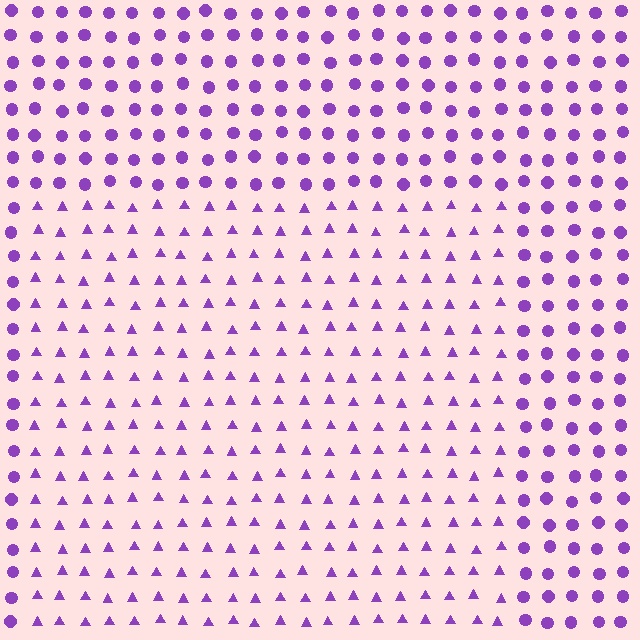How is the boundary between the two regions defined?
The boundary is defined by a change in element shape: triangles inside vs. circles outside. All elements share the same color and spacing.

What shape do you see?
I see a rectangle.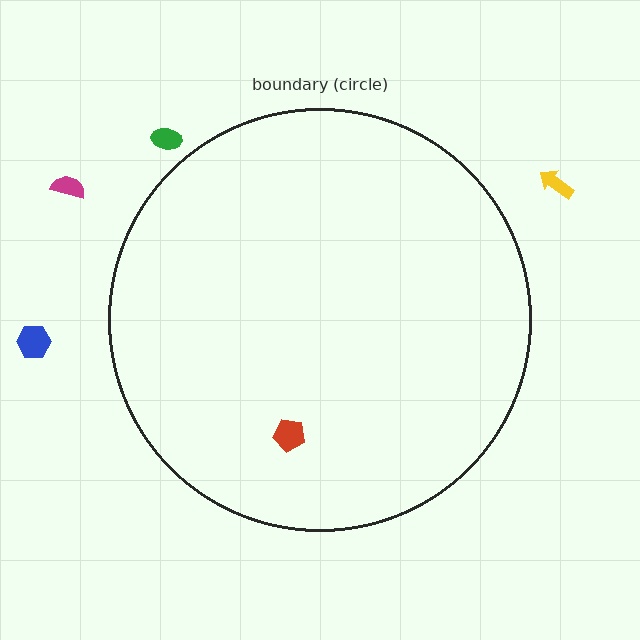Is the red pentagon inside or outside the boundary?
Inside.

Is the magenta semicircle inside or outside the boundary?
Outside.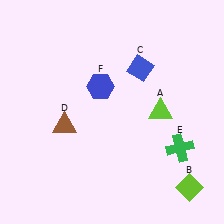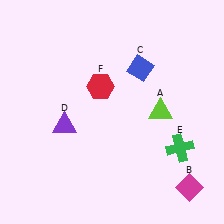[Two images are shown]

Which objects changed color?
B changed from lime to magenta. D changed from brown to purple. F changed from blue to red.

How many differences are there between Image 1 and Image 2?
There are 3 differences between the two images.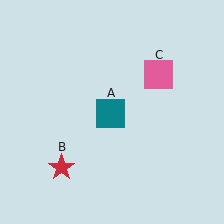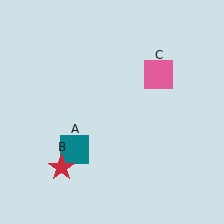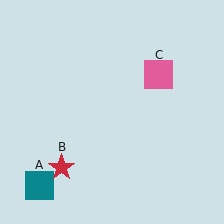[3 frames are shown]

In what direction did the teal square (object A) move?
The teal square (object A) moved down and to the left.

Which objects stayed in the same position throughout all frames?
Red star (object B) and pink square (object C) remained stationary.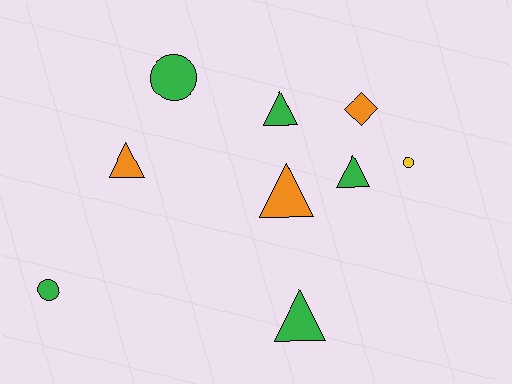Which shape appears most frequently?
Triangle, with 5 objects.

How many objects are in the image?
There are 9 objects.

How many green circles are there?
There are 2 green circles.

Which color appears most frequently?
Green, with 5 objects.